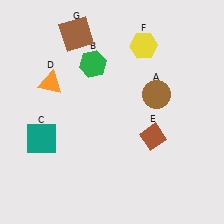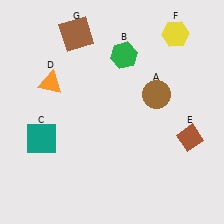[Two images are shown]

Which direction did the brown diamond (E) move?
The brown diamond (E) moved right.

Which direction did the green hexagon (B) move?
The green hexagon (B) moved right.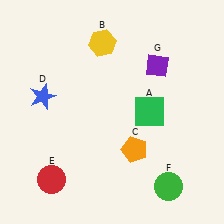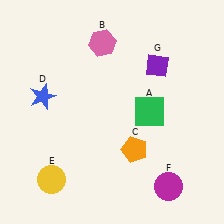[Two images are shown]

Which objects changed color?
B changed from yellow to pink. E changed from red to yellow. F changed from green to magenta.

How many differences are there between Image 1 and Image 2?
There are 3 differences between the two images.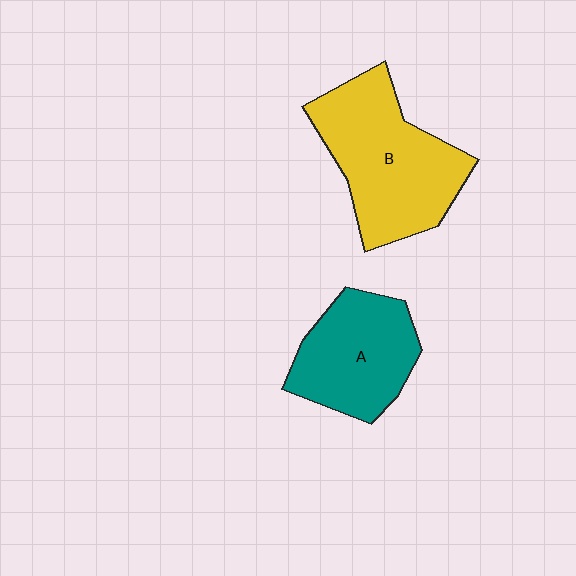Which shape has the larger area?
Shape B (yellow).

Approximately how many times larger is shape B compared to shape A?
Approximately 1.3 times.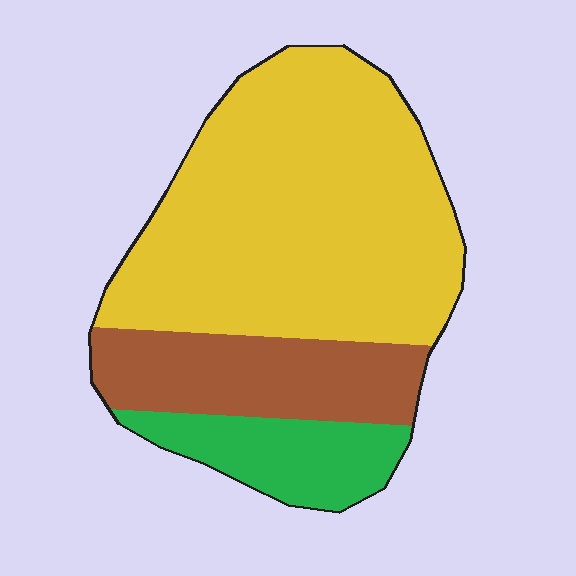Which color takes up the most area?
Yellow, at roughly 65%.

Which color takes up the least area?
Green, at roughly 15%.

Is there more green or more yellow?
Yellow.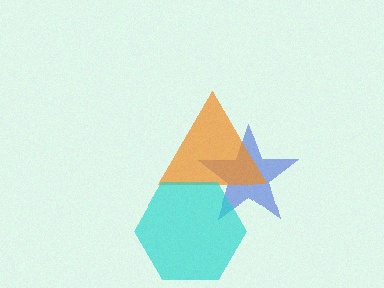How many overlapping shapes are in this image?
There are 3 overlapping shapes in the image.